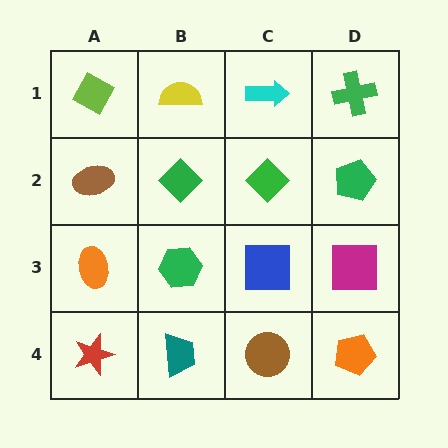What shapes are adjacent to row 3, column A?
A brown ellipse (row 2, column A), a red star (row 4, column A), a green hexagon (row 3, column B).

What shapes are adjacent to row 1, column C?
A green diamond (row 2, column C), a yellow semicircle (row 1, column B), a green cross (row 1, column D).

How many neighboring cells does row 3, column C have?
4.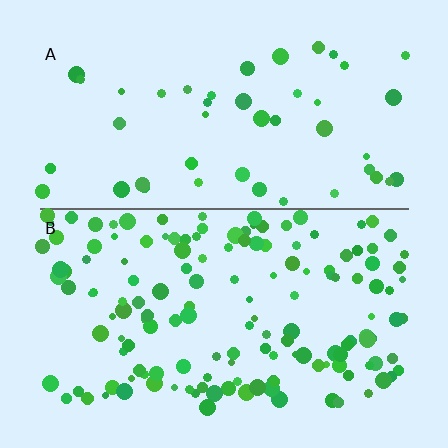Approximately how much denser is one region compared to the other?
Approximately 3.3× — region B over region A.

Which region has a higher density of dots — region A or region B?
B (the bottom).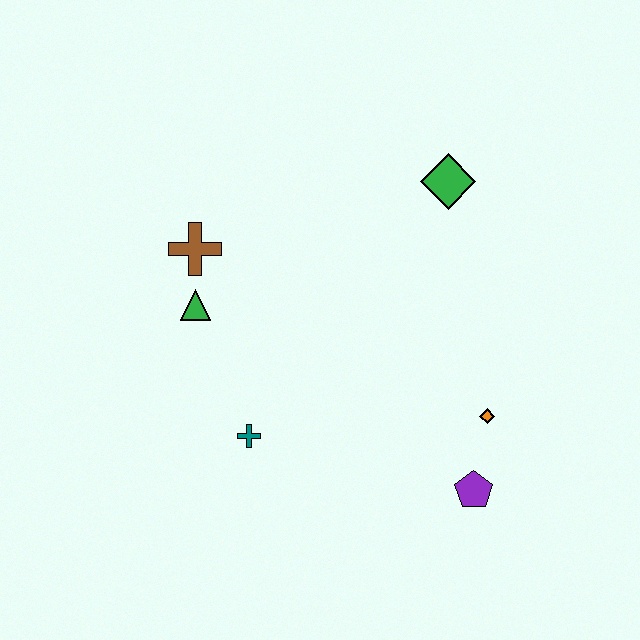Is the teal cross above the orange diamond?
No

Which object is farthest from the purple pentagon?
The brown cross is farthest from the purple pentagon.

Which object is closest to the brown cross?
The green triangle is closest to the brown cross.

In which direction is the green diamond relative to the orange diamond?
The green diamond is above the orange diamond.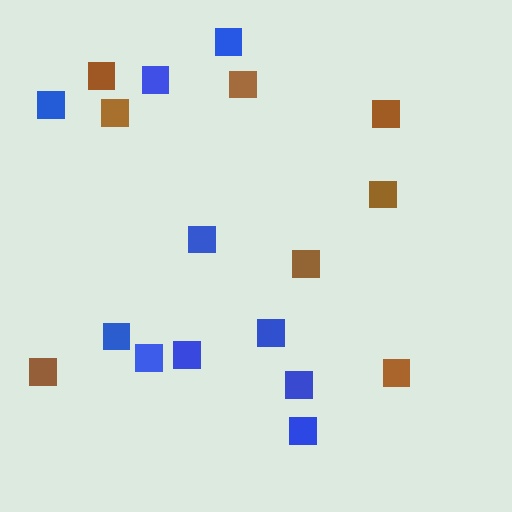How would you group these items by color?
There are 2 groups: one group of blue squares (10) and one group of brown squares (8).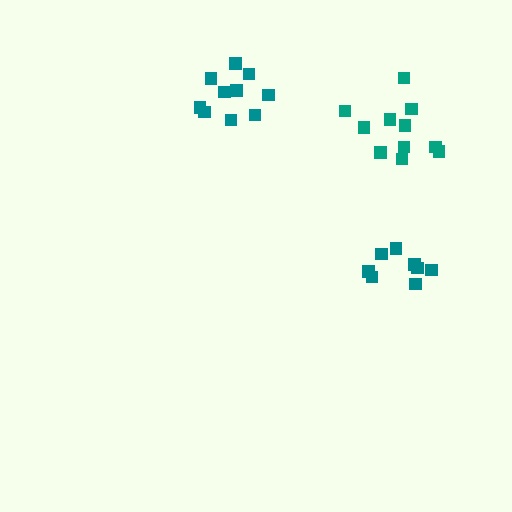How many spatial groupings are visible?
There are 3 spatial groupings.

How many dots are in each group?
Group 1: 10 dots, Group 2: 11 dots, Group 3: 8 dots (29 total).